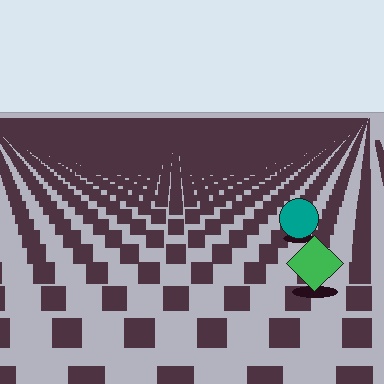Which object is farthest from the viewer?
The teal circle is farthest from the viewer. It appears smaller and the ground texture around it is denser.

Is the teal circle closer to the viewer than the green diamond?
No. The green diamond is closer — you can tell from the texture gradient: the ground texture is coarser near it.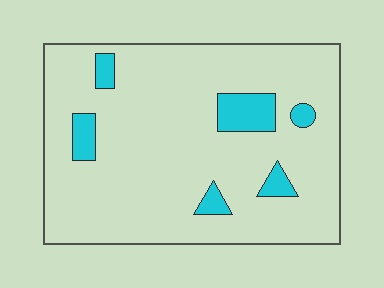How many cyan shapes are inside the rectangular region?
6.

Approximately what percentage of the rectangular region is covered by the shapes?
Approximately 10%.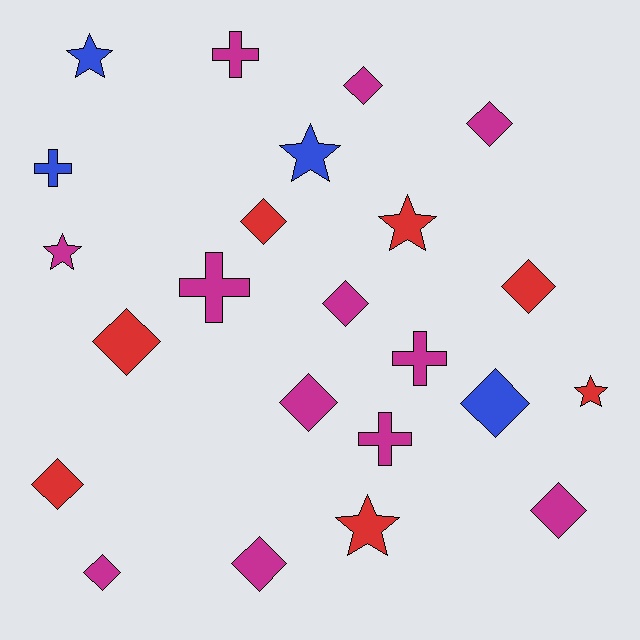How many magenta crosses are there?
There are 4 magenta crosses.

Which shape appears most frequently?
Diamond, with 12 objects.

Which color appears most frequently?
Magenta, with 12 objects.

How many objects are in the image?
There are 23 objects.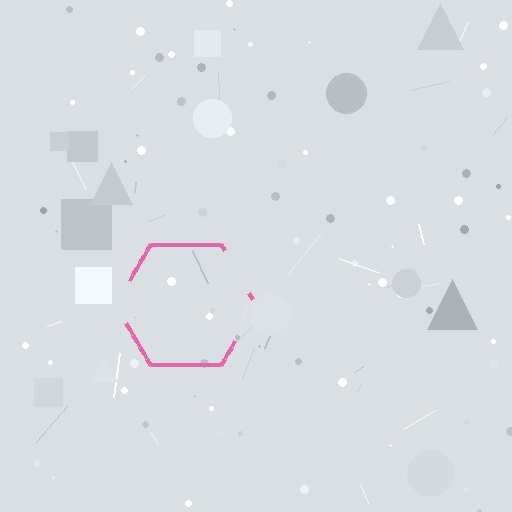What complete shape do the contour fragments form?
The contour fragments form a hexagon.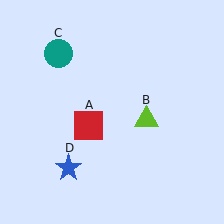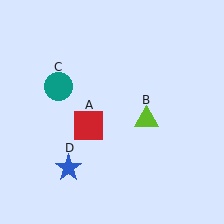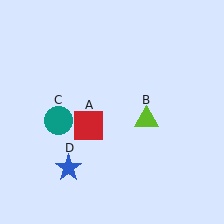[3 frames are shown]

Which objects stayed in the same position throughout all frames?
Red square (object A) and lime triangle (object B) and blue star (object D) remained stationary.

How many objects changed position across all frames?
1 object changed position: teal circle (object C).